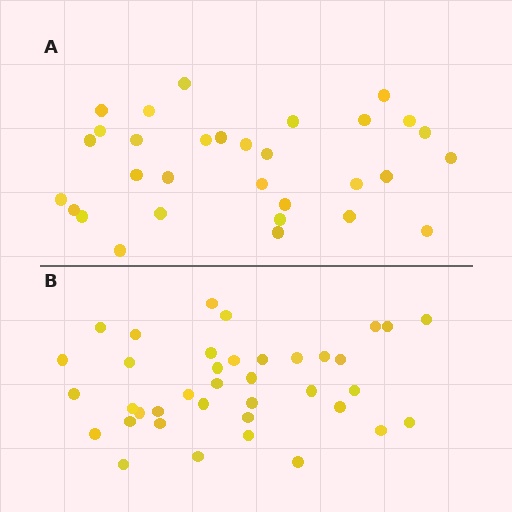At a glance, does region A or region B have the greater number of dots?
Region B (the bottom region) has more dots.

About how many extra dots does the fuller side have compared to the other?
Region B has roughly 8 or so more dots than region A.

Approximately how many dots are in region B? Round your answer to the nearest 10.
About 40 dots. (The exact count is 38, which rounds to 40.)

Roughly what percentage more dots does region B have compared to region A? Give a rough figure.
About 25% more.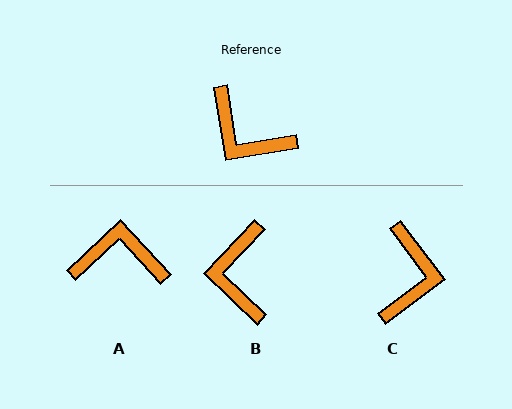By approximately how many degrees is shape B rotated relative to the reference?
Approximately 53 degrees clockwise.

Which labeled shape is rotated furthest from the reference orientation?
A, about 146 degrees away.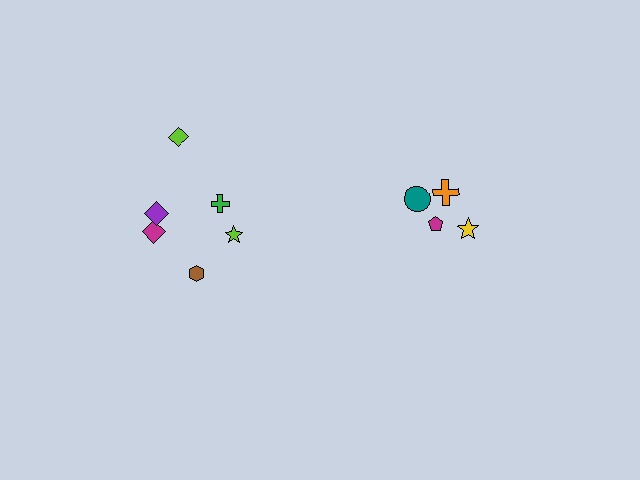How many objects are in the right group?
There are 4 objects.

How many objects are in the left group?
There are 6 objects.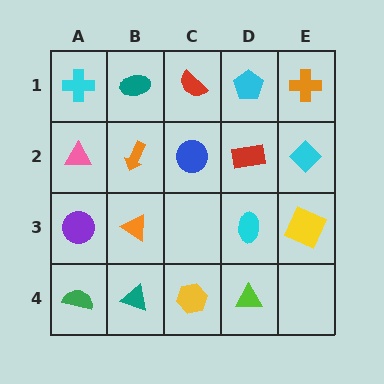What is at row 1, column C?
A red semicircle.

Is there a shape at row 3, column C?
No, that cell is empty.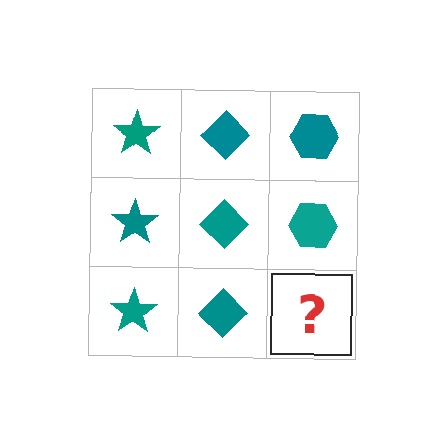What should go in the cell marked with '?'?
The missing cell should contain a teal hexagon.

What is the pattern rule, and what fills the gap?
The rule is that each column has a consistent shape. The gap should be filled with a teal hexagon.